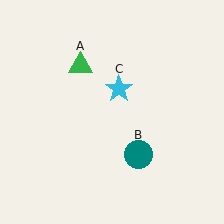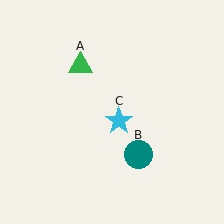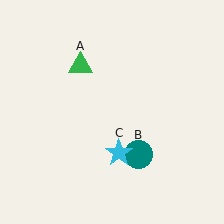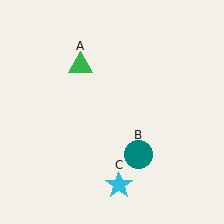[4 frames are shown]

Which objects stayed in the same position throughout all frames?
Green triangle (object A) and teal circle (object B) remained stationary.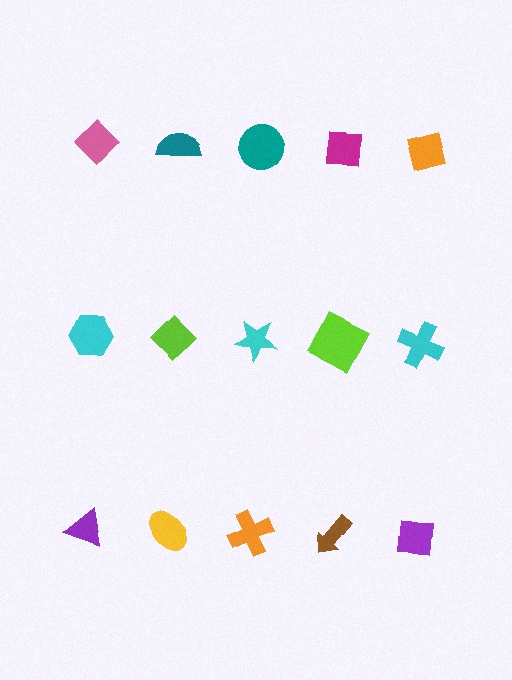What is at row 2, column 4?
A lime square.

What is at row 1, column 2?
A teal semicircle.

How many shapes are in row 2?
5 shapes.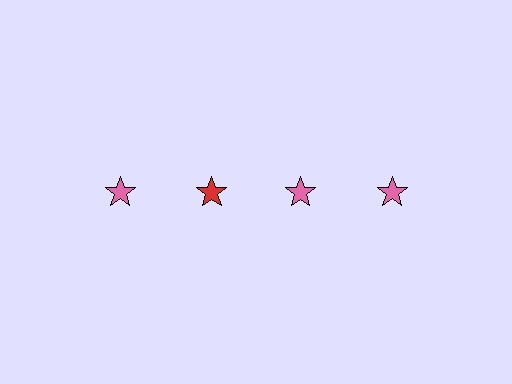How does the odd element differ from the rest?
It has a different color: red instead of pink.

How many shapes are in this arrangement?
There are 4 shapes arranged in a grid pattern.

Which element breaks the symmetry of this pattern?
The red star in the top row, second from left column breaks the symmetry. All other shapes are pink stars.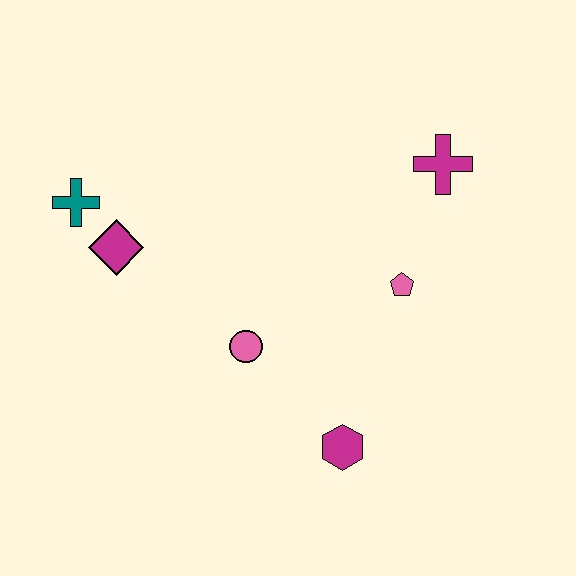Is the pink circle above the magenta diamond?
No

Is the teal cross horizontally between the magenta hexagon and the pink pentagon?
No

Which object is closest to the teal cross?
The magenta diamond is closest to the teal cross.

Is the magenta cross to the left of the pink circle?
No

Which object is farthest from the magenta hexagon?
The teal cross is farthest from the magenta hexagon.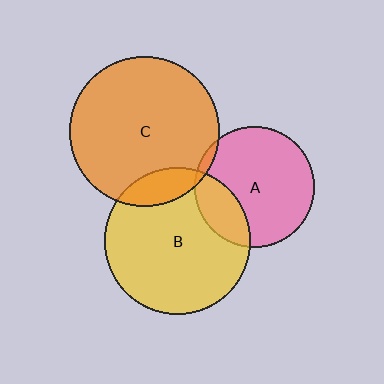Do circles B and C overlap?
Yes.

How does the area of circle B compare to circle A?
Approximately 1.5 times.